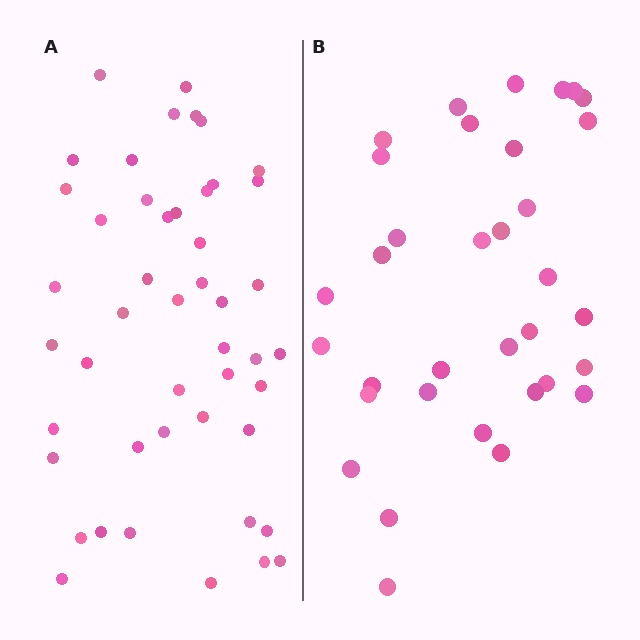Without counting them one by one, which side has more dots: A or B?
Region A (the left region) has more dots.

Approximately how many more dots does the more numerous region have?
Region A has approximately 15 more dots than region B.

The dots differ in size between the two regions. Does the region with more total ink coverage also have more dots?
No. Region B has more total ink coverage because its dots are larger, but region A actually contains more individual dots. Total area can be misleading — the number of items is what matters here.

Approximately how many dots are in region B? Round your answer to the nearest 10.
About 30 dots. (The exact count is 34, which rounds to 30.)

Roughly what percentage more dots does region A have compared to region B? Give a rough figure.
About 40% more.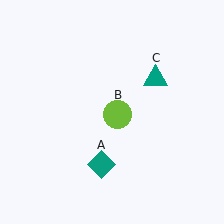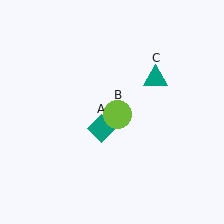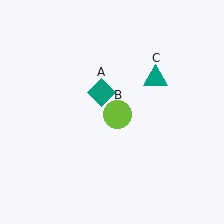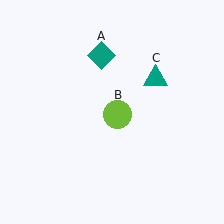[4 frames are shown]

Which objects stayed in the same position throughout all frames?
Lime circle (object B) and teal triangle (object C) remained stationary.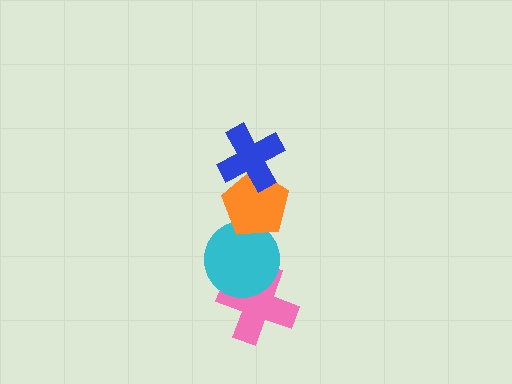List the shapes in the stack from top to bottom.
From top to bottom: the blue cross, the orange pentagon, the cyan circle, the pink cross.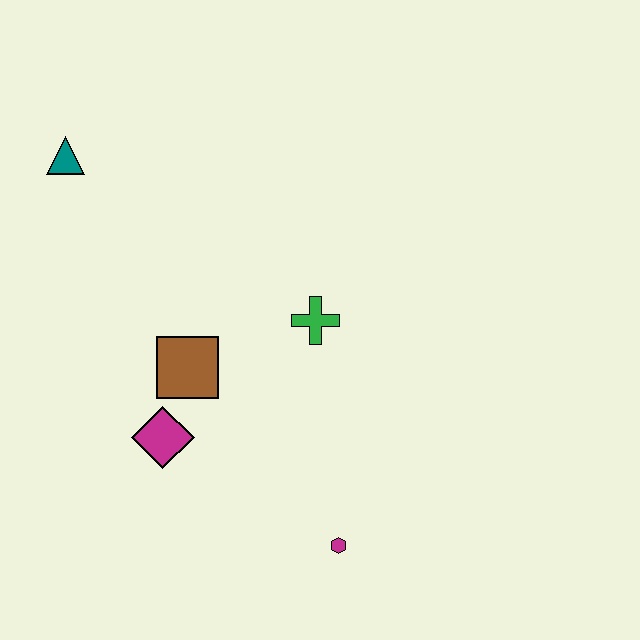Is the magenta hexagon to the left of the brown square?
No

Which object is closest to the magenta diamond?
The brown square is closest to the magenta diamond.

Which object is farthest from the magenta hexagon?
The teal triangle is farthest from the magenta hexagon.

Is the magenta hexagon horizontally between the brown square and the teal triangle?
No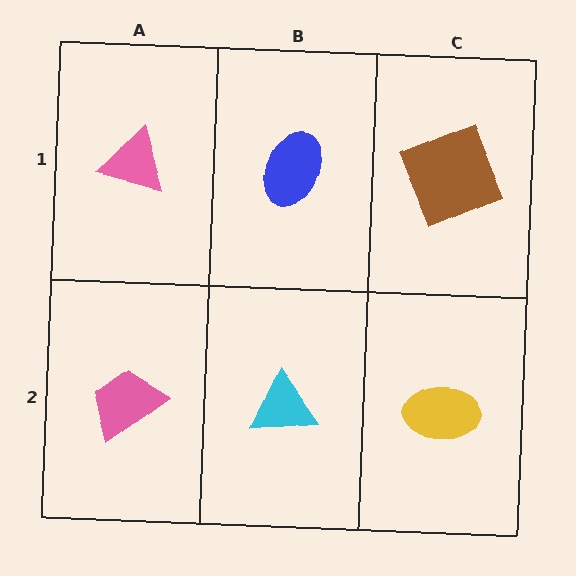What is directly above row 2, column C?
A brown square.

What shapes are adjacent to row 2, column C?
A brown square (row 1, column C), a cyan triangle (row 2, column B).